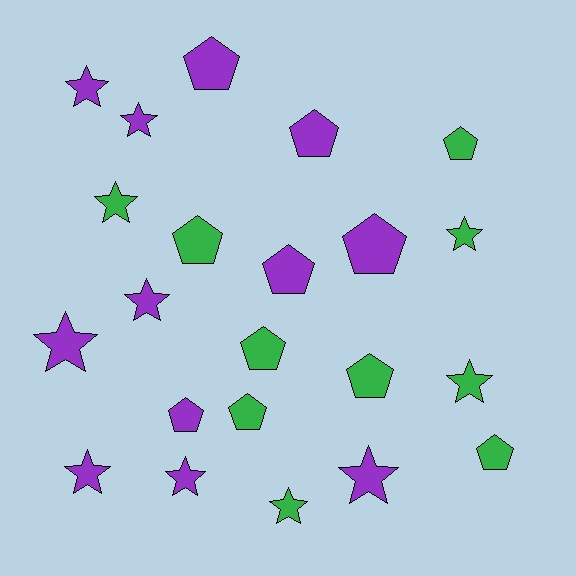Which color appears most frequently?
Purple, with 12 objects.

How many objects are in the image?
There are 22 objects.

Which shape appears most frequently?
Pentagon, with 11 objects.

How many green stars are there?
There are 4 green stars.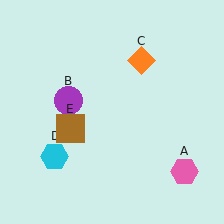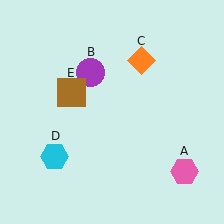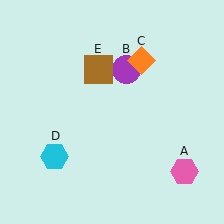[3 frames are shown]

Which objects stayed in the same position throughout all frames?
Pink hexagon (object A) and orange diamond (object C) and cyan hexagon (object D) remained stationary.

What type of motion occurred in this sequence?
The purple circle (object B), brown square (object E) rotated clockwise around the center of the scene.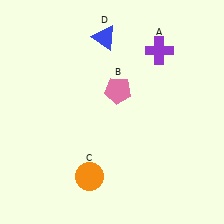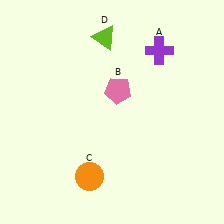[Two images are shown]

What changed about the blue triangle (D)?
In Image 1, D is blue. In Image 2, it changed to lime.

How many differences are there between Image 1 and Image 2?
There is 1 difference between the two images.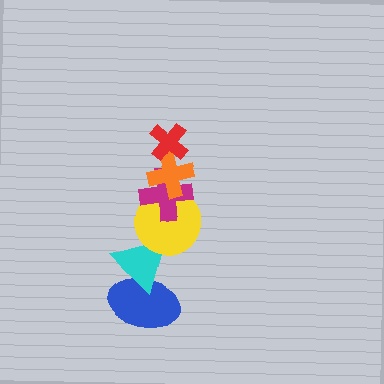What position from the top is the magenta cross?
The magenta cross is 3rd from the top.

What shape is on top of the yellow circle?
The magenta cross is on top of the yellow circle.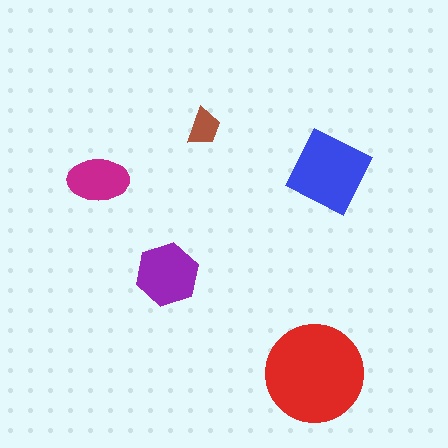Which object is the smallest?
The brown trapezoid.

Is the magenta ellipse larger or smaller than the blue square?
Smaller.